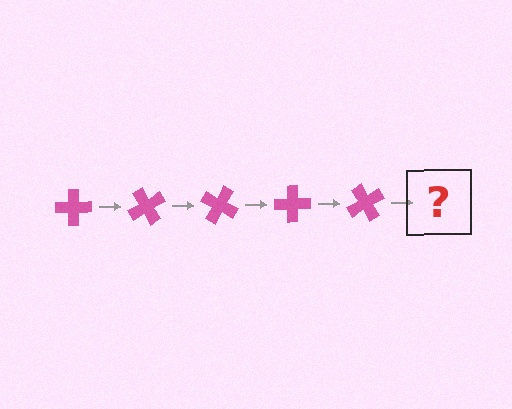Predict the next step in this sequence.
The next step is a pink cross rotated 300 degrees.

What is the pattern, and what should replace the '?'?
The pattern is that the cross rotates 60 degrees each step. The '?' should be a pink cross rotated 300 degrees.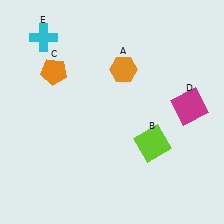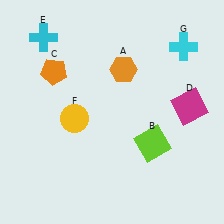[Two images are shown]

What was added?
A yellow circle (F), a cyan cross (G) were added in Image 2.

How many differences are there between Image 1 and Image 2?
There are 2 differences between the two images.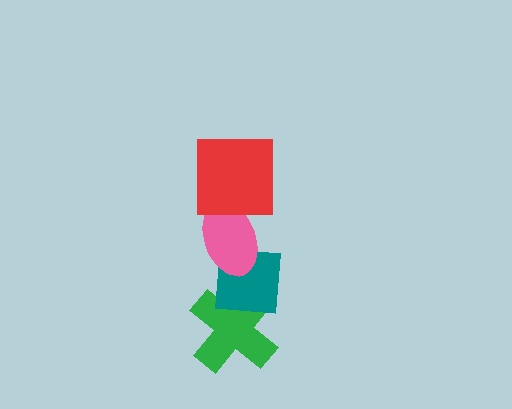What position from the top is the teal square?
The teal square is 3rd from the top.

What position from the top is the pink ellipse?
The pink ellipse is 2nd from the top.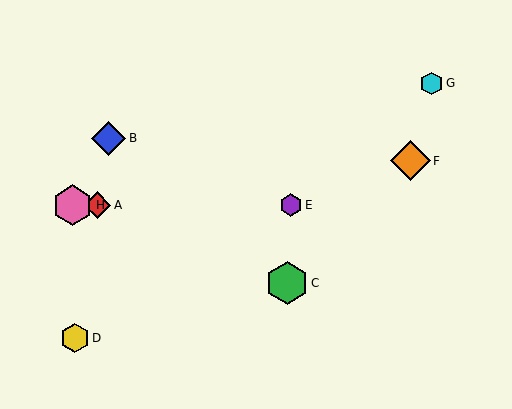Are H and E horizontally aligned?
Yes, both are at y≈205.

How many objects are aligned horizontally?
3 objects (A, E, H) are aligned horizontally.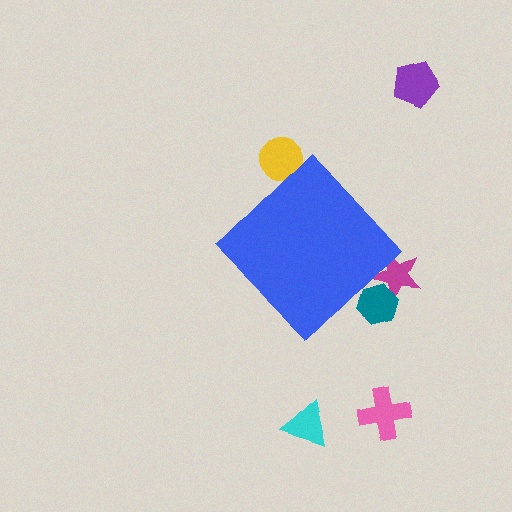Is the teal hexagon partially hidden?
Yes, the teal hexagon is partially hidden behind the blue diamond.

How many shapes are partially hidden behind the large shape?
3 shapes are partially hidden.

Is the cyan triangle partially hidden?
No, the cyan triangle is fully visible.